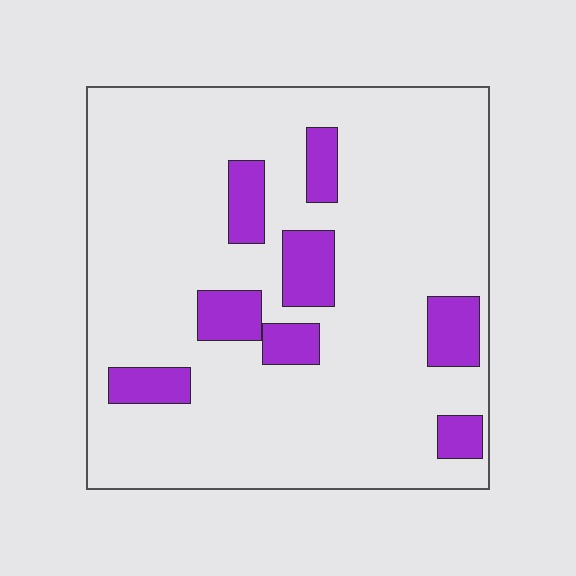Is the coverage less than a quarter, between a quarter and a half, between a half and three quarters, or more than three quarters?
Less than a quarter.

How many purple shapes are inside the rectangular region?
8.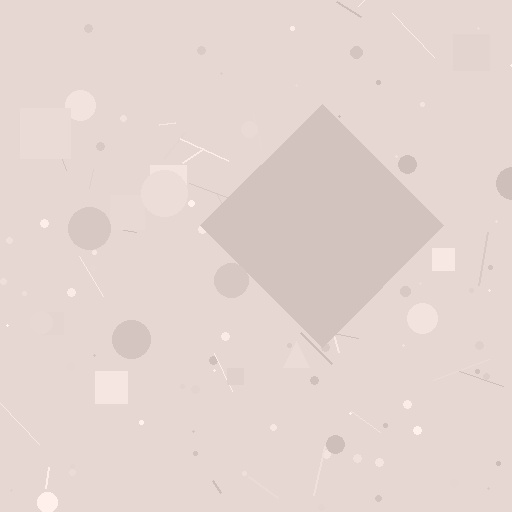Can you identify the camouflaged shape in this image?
The camouflaged shape is a diamond.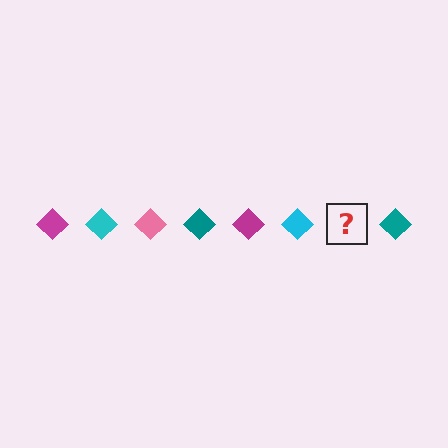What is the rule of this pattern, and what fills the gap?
The rule is that the pattern cycles through magenta, cyan, pink, teal diamonds. The gap should be filled with a pink diamond.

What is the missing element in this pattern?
The missing element is a pink diamond.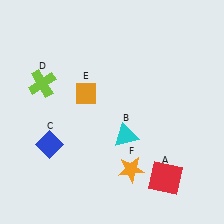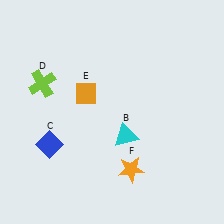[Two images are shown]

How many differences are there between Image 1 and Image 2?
There is 1 difference between the two images.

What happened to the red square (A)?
The red square (A) was removed in Image 2. It was in the bottom-right area of Image 1.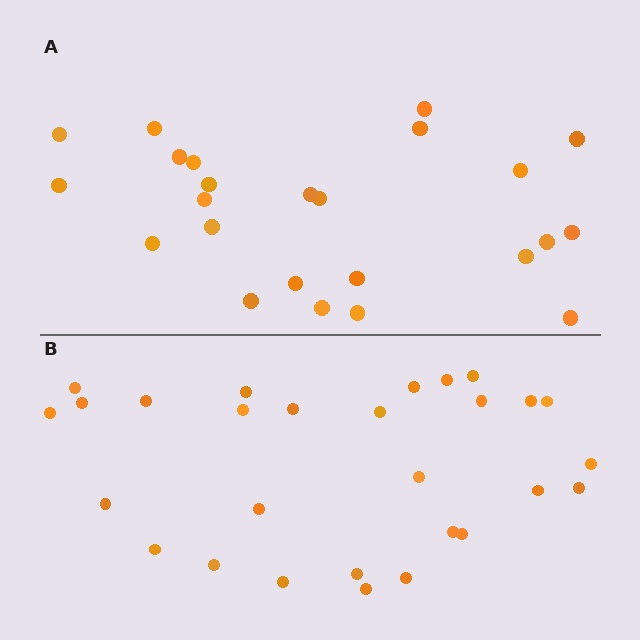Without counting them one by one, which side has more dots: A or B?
Region B (the bottom region) has more dots.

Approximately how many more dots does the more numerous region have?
Region B has about 4 more dots than region A.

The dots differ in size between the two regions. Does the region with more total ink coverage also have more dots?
No. Region A has more total ink coverage because its dots are larger, but region B actually contains more individual dots. Total area can be misleading — the number of items is what matters here.